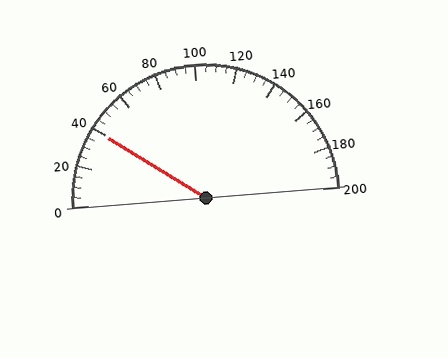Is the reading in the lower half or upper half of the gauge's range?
The reading is in the lower half of the range (0 to 200).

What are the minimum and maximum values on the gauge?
The gauge ranges from 0 to 200.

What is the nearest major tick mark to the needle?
The nearest major tick mark is 40.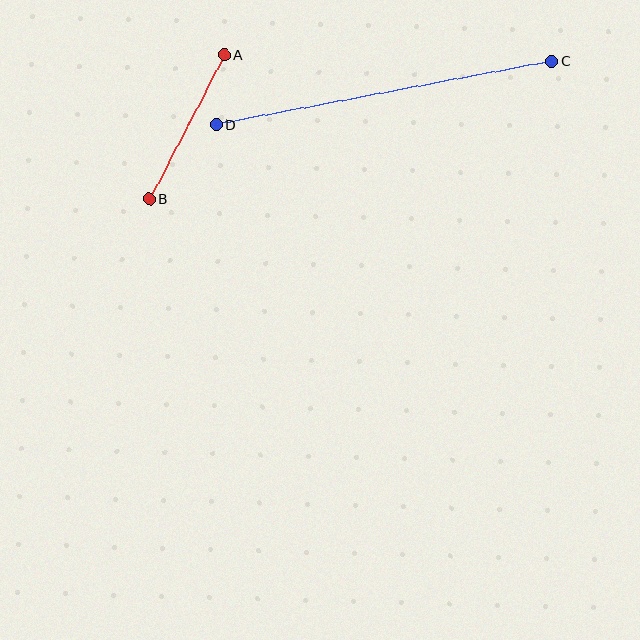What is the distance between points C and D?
The distance is approximately 341 pixels.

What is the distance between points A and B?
The distance is approximately 162 pixels.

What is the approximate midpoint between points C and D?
The midpoint is at approximately (384, 93) pixels.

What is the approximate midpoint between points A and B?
The midpoint is at approximately (187, 127) pixels.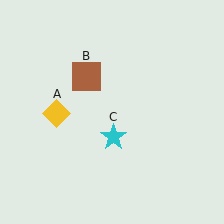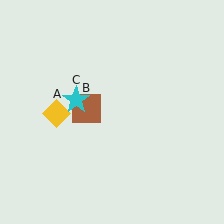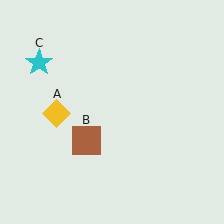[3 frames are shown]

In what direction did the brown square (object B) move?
The brown square (object B) moved down.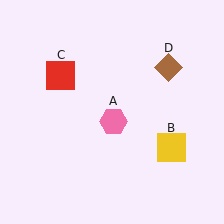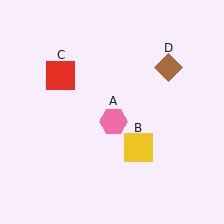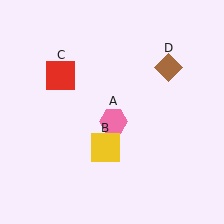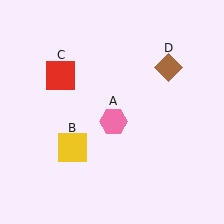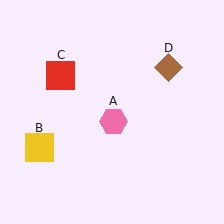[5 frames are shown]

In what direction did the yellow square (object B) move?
The yellow square (object B) moved left.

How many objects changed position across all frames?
1 object changed position: yellow square (object B).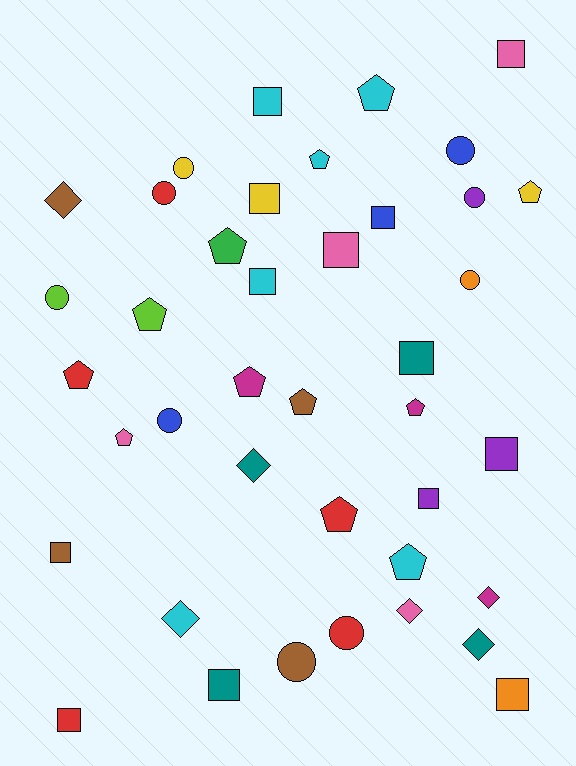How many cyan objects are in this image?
There are 6 cyan objects.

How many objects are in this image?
There are 40 objects.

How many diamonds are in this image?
There are 6 diamonds.